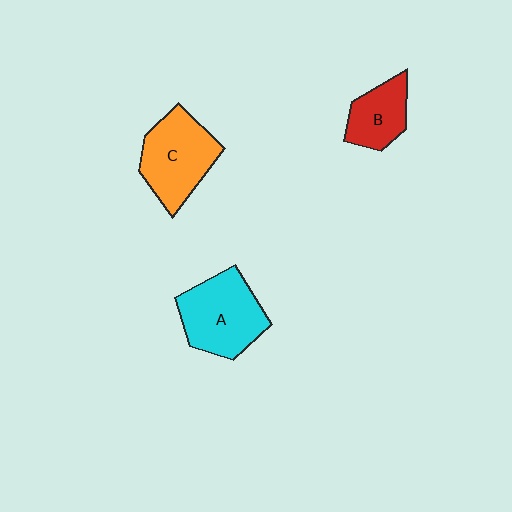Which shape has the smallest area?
Shape B (red).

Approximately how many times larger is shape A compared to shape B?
Approximately 1.7 times.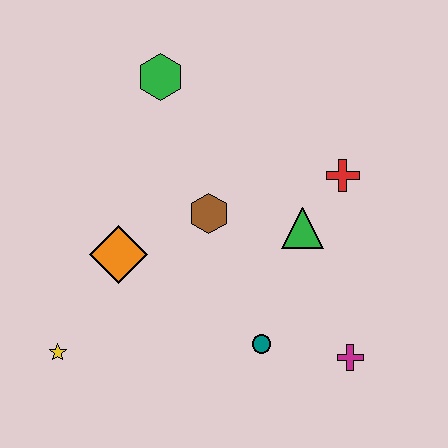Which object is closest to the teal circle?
The magenta cross is closest to the teal circle.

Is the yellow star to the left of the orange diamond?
Yes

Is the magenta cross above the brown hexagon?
No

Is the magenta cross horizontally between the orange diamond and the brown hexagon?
No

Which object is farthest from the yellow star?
The red cross is farthest from the yellow star.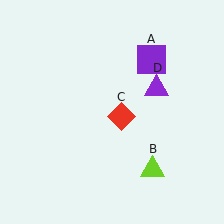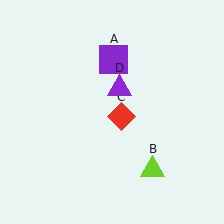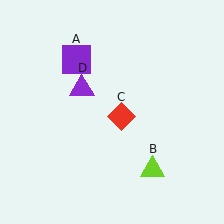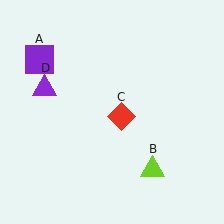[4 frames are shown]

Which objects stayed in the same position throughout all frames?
Lime triangle (object B) and red diamond (object C) remained stationary.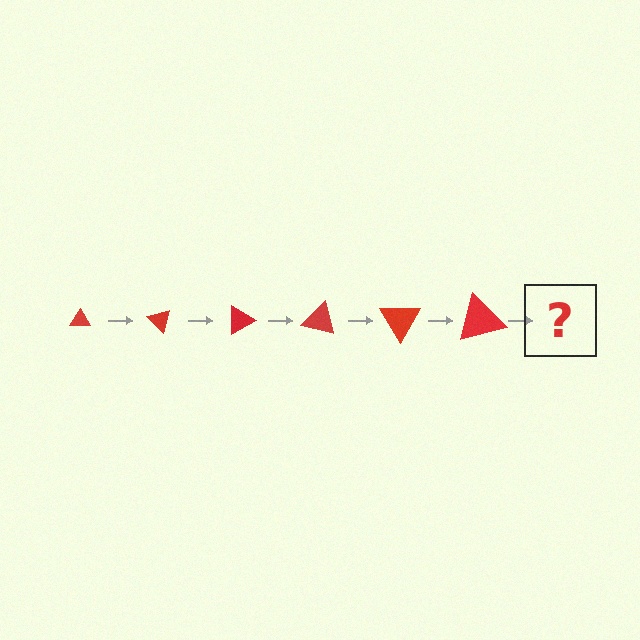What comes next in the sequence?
The next element should be a triangle, larger than the previous one and rotated 270 degrees from the start.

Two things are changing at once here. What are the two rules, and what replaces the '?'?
The two rules are that the triangle grows larger each step and it rotates 45 degrees each step. The '?' should be a triangle, larger than the previous one and rotated 270 degrees from the start.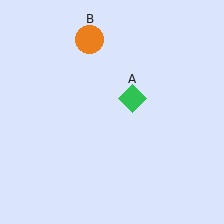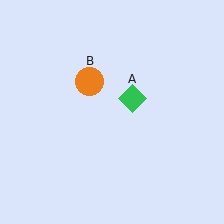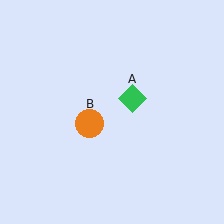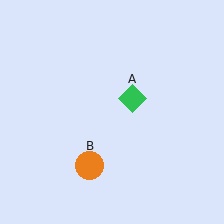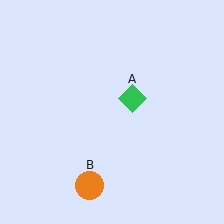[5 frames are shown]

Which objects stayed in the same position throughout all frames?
Green diamond (object A) remained stationary.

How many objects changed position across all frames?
1 object changed position: orange circle (object B).